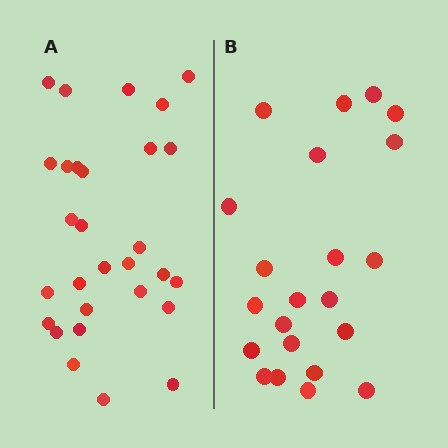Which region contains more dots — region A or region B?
Region A (the left region) has more dots.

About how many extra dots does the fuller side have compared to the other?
Region A has roughly 8 or so more dots than region B.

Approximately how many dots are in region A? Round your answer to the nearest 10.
About 30 dots. (The exact count is 29, which rounds to 30.)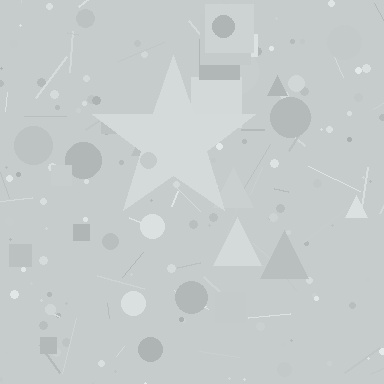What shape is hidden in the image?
A star is hidden in the image.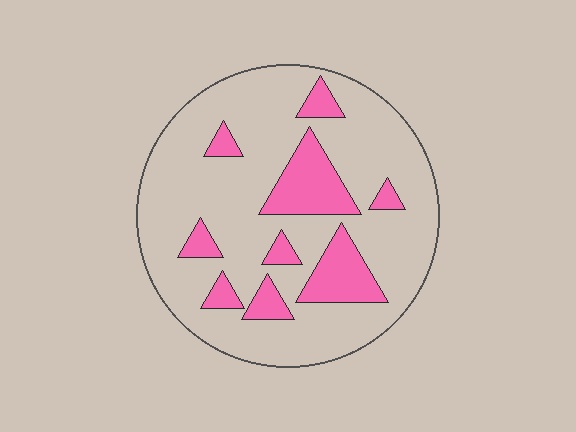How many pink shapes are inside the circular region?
9.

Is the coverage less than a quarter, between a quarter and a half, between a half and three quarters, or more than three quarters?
Less than a quarter.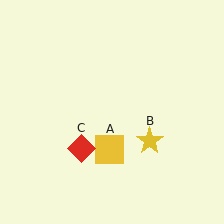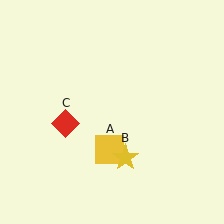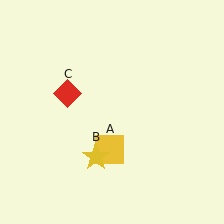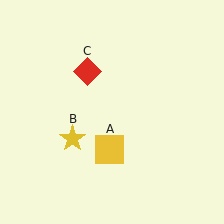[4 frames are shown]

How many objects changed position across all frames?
2 objects changed position: yellow star (object B), red diamond (object C).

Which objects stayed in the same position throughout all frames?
Yellow square (object A) remained stationary.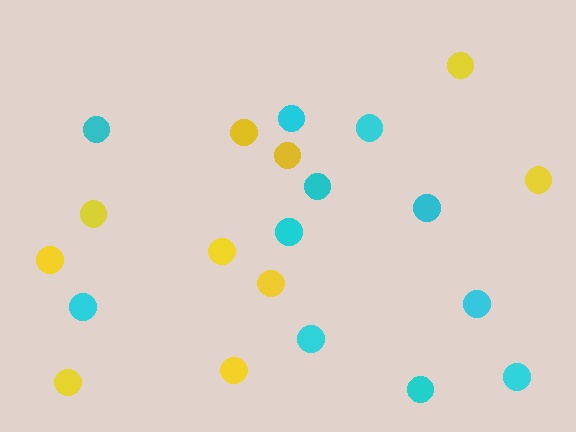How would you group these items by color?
There are 2 groups: one group of cyan circles (11) and one group of yellow circles (10).